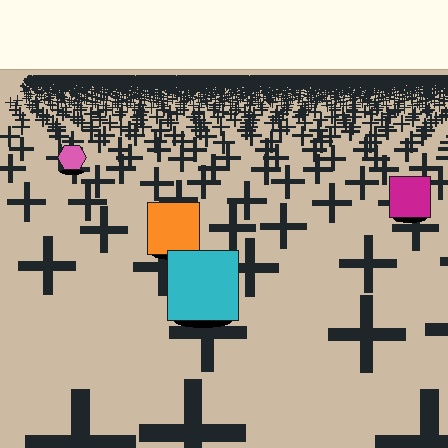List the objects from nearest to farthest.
From nearest to farthest: the cyan square, the orange square, the magenta square, the pink hexagon.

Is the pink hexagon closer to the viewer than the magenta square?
No. The magenta square is closer — you can tell from the texture gradient: the ground texture is coarser near it.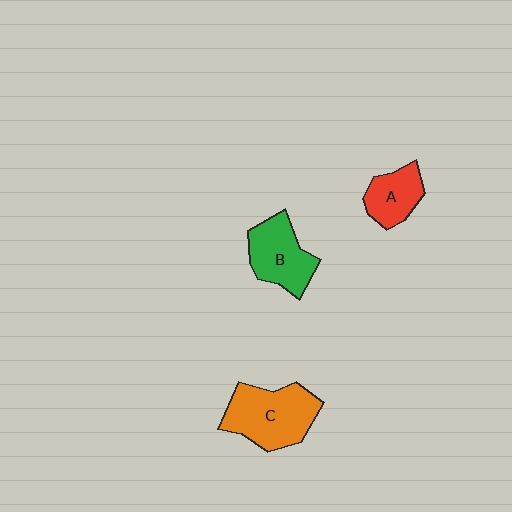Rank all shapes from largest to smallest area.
From largest to smallest: C (orange), B (green), A (red).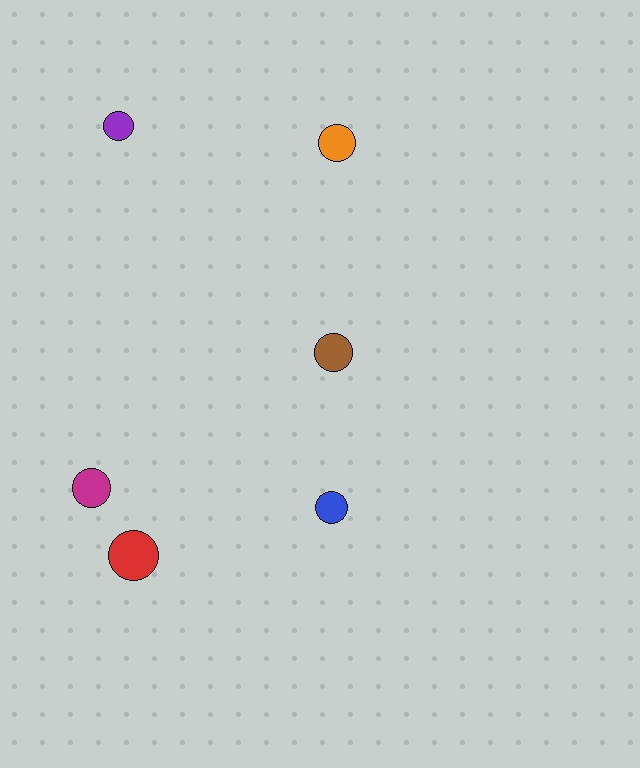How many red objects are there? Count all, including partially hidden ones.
There is 1 red object.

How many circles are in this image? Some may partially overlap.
There are 6 circles.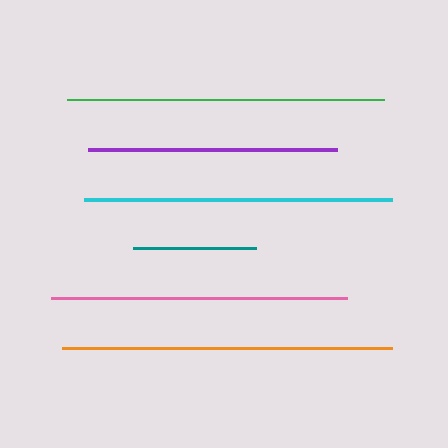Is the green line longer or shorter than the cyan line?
The green line is longer than the cyan line.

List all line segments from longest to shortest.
From longest to shortest: orange, green, cyan, pink, purple, teal.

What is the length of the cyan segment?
The cyan segment is approximately 307 pixels long.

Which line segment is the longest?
The orange line is the longest at approximately 330 pixels.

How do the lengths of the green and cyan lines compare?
The green and cyan lines are approximately the same length.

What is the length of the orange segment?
The orange segment is approximately 330 pixels long.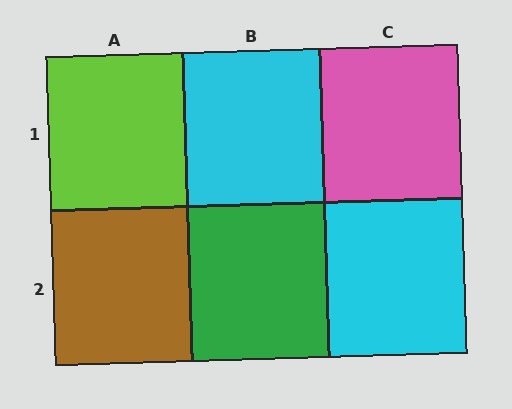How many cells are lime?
1 cell is lime.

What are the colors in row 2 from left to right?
Brown, green, cyan.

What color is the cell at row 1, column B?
Cyan.